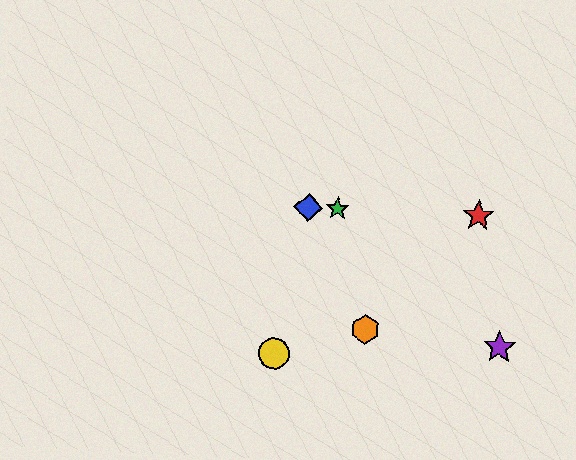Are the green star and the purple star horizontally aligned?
No, the green star is at y≈209 and the purple star is at y≈347.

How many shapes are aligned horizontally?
3 shapes (the red star, the blue diamond, the green star) are aligned horizontally.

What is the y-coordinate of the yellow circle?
The yellow circle is at y≈354.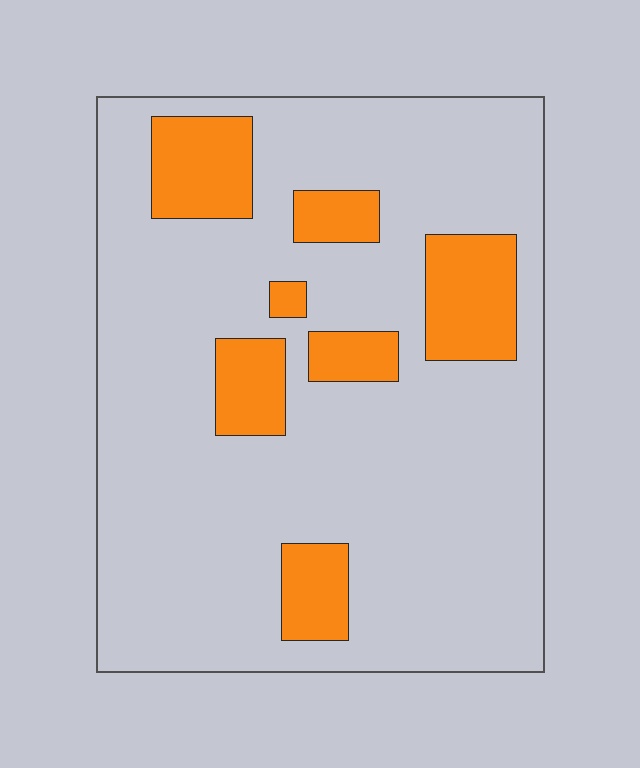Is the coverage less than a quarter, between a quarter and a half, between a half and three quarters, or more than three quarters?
Less than a quarter.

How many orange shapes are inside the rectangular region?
7.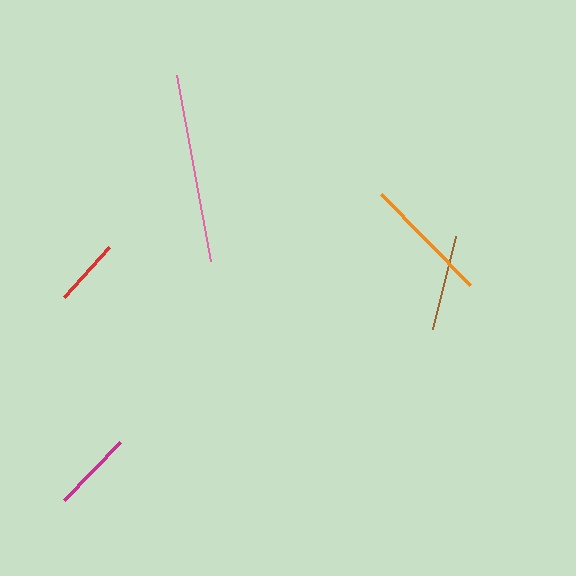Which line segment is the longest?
The pink line is the longest at approximately 189 pixels.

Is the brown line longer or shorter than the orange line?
The orange line is longer than the brown line.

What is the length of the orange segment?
The orange segment is approximately 127 pixels long.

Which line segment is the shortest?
The red line is the shortest at approximately 67 pixels.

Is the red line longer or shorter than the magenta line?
The magenta line is longer than the red line.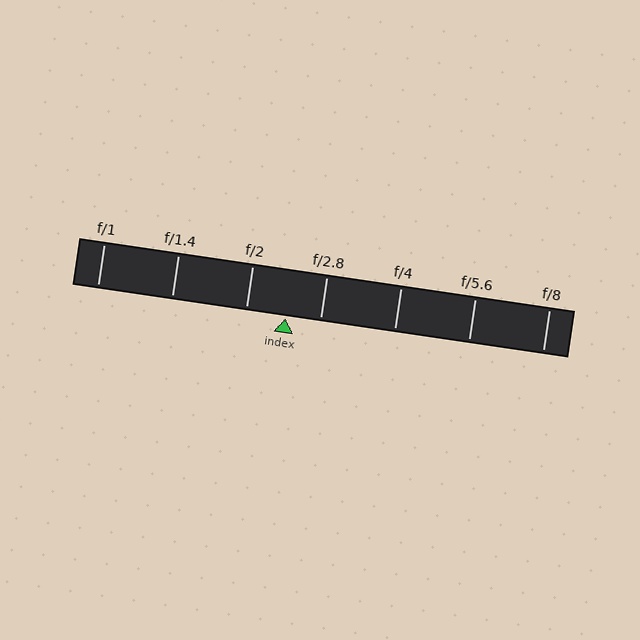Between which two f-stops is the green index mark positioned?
The index mark is between f/2 and f/2.8.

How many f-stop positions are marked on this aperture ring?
There are 7 f-stop positions marked.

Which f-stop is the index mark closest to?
The index mark is closest to f/2.8.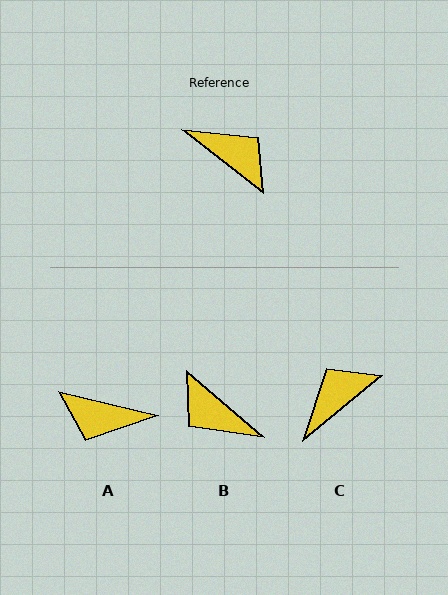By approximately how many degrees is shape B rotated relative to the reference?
Approximately 177 degrees counter-clockwise.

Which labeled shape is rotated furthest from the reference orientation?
B, about 177 degrees away.